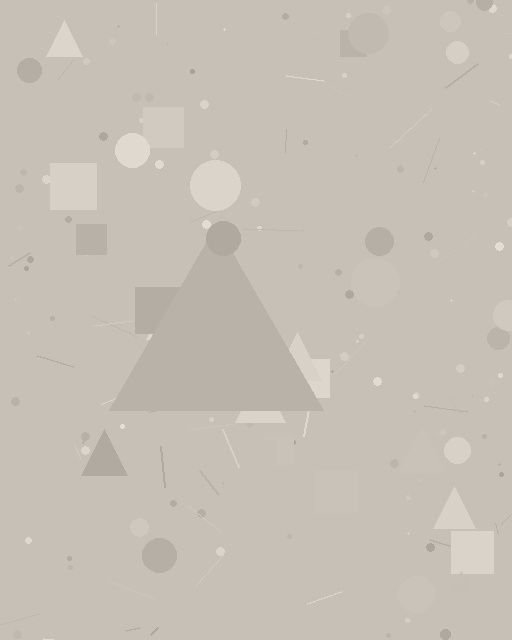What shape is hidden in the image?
A triangle is hidden in the image.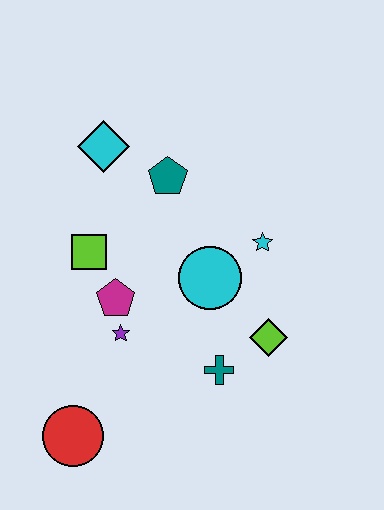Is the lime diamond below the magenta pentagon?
Yes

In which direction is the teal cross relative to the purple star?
The teal cross is to the right of the purple star.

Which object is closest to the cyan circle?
The cyan star is closest to the cyan circle.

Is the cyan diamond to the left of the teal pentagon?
Yes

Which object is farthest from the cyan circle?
The red circle is farthest from the cyan circle.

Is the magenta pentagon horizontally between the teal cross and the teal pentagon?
No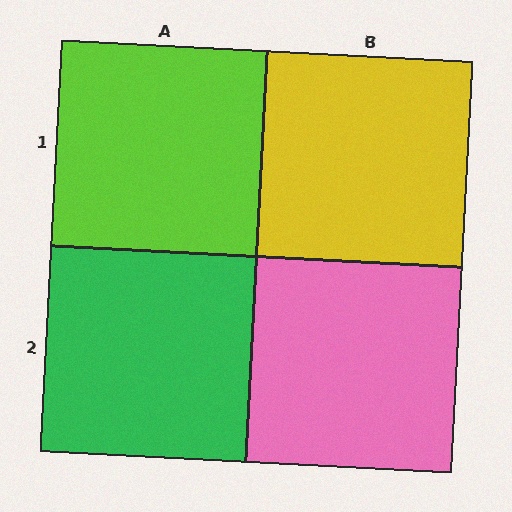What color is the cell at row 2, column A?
Green.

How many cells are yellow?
1 cell is yellow.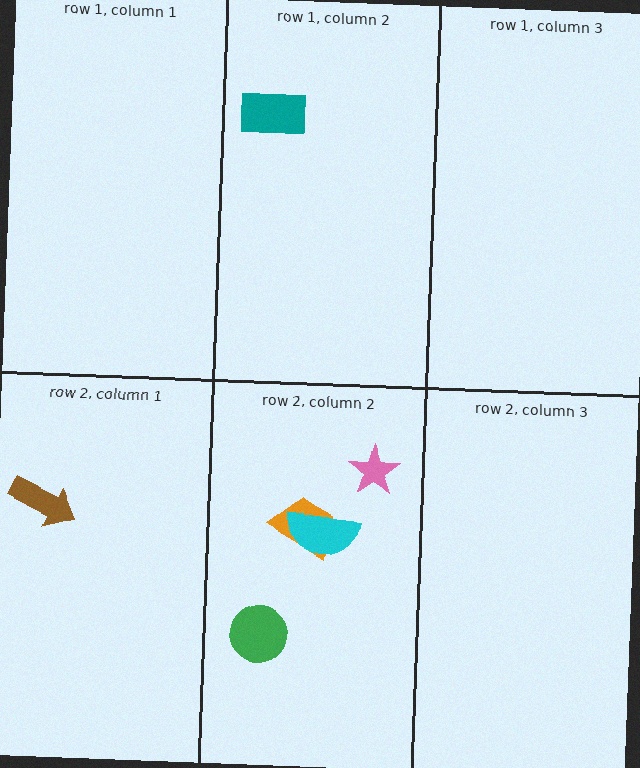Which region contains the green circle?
The row 2, column 2 region.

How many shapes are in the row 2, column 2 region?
4.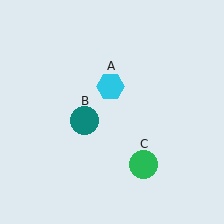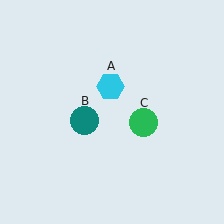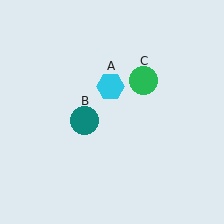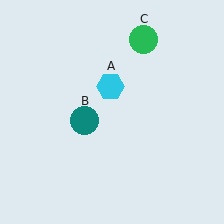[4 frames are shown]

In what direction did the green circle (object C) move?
The green circle (object C) moved up.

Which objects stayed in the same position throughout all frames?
Cyan hexagon (object A) and teal circle (object B) remained stationary.